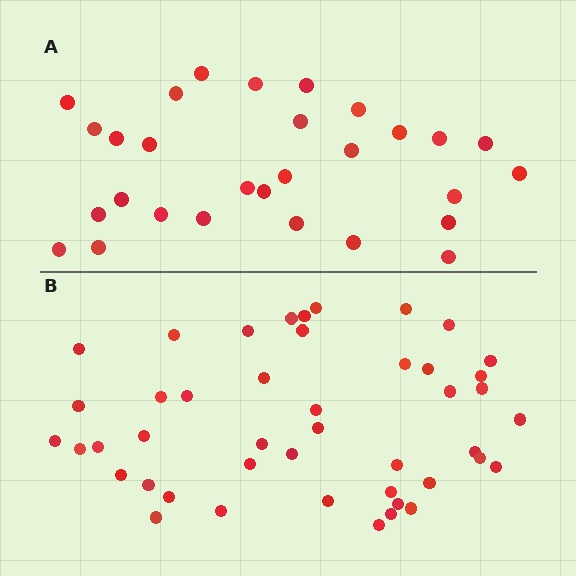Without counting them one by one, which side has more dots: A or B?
Region B (the bottom region) has more dots.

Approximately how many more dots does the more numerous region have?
Region B has approximately 15 more dots than region A.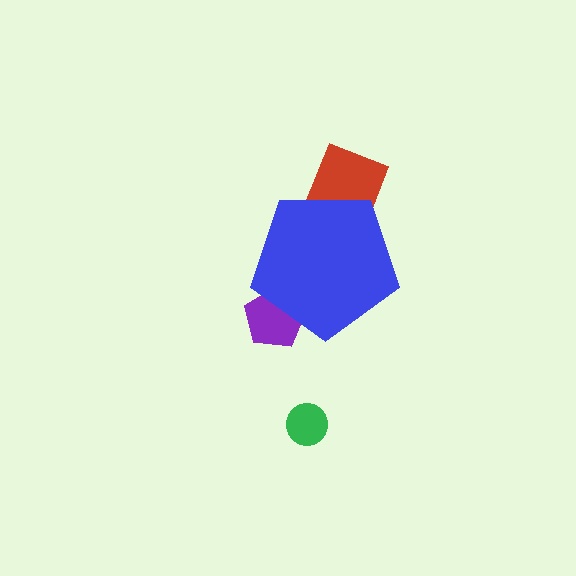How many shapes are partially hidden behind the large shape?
2 shapes are partially hidden.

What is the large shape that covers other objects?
A blue pentagon.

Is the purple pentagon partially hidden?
Yes, the purple pentagon is partially hidden behind the blue pentagon.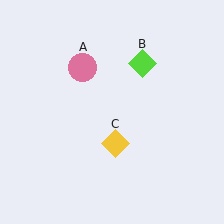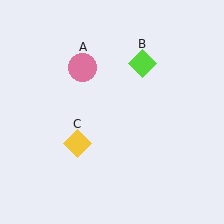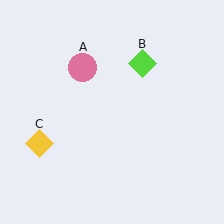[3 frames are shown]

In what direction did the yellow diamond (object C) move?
The yellow diamond (object C) moved left.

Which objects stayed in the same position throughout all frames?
Pink circle (object A) and lime diamond (object B) remained stationary.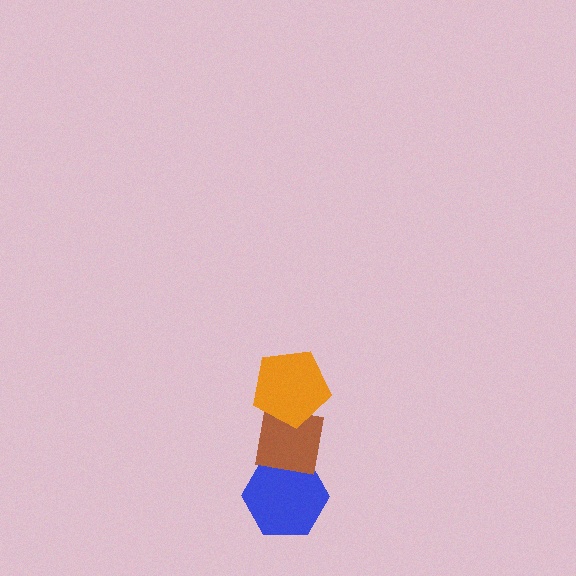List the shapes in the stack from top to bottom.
From top to bottom: the orange pentagon, the brown square, the blue hexagon.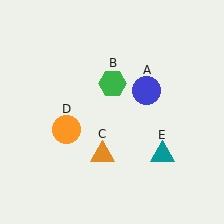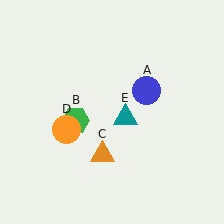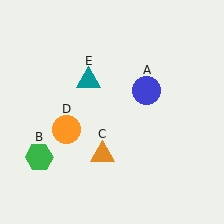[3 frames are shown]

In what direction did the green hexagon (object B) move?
The green hexagon (object B) moved down and to the left.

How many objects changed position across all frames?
2 objects changed position: green hexagon (object B), teal triangle (object E).